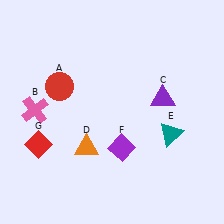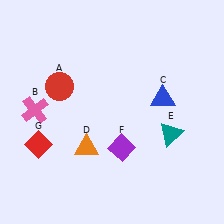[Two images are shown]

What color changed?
The triangle (C) changed from purple in Image 1 to blue in Image 2.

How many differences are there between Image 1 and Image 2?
There is 1 difference between the two images.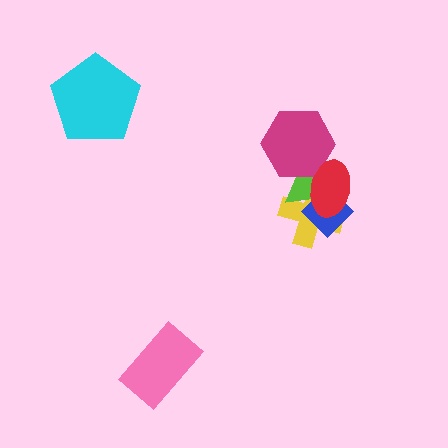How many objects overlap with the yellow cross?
3 objects overlap with the yellow cross.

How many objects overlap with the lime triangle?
4 objects overlap with the lime triangle.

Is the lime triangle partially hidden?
Yes, it is partially covered by another shape.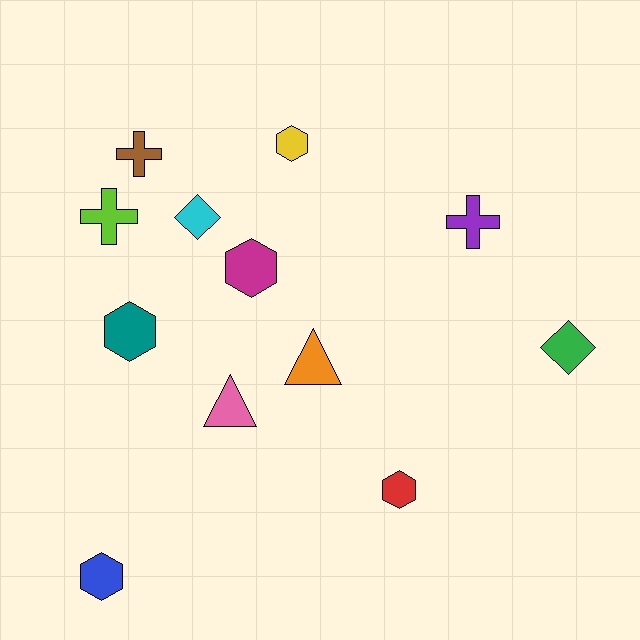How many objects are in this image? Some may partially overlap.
There are 12 objects.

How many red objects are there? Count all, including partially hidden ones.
There is 1 red object.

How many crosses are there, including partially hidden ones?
There are 3 crosses.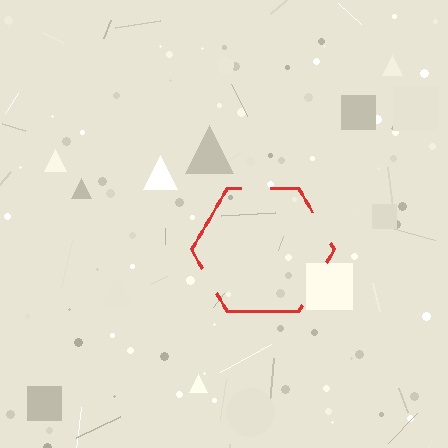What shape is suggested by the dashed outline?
The dashed outline suggests a hexagon.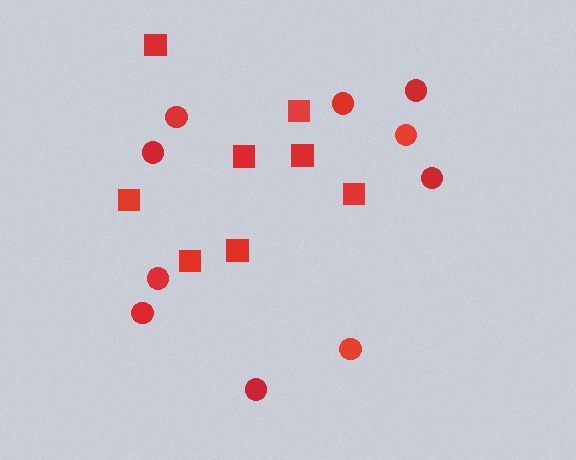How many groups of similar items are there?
There are 2 groups: one group of squares (8) and one group of circles (10).